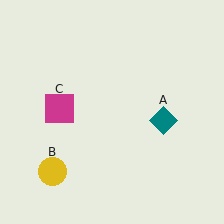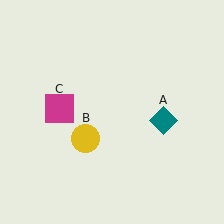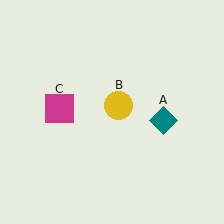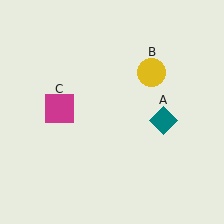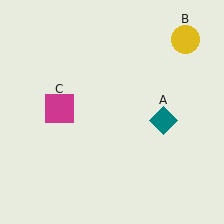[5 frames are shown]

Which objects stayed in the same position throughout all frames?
Teal diamond (object A) and magenta square (object C) remained stationary.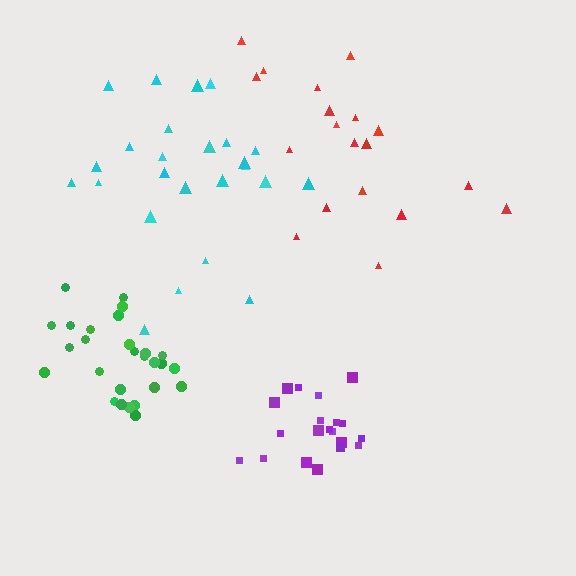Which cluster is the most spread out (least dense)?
Red.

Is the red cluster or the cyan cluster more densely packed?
Cyan.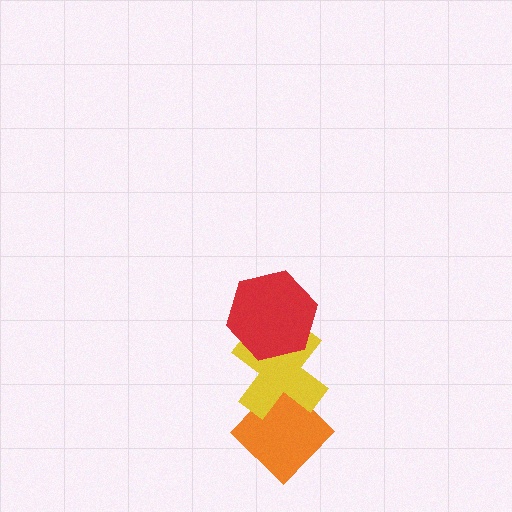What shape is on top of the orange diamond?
The yellow cross is on top of the orange diamond.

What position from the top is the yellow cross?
The yellow cross is 2nd from the top.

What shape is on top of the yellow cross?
The red hexagon is on top of the yellow cross.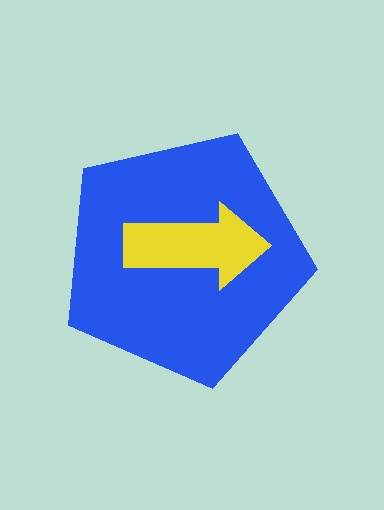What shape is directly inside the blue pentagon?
The yellow arrow.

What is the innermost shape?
The yellow arrow.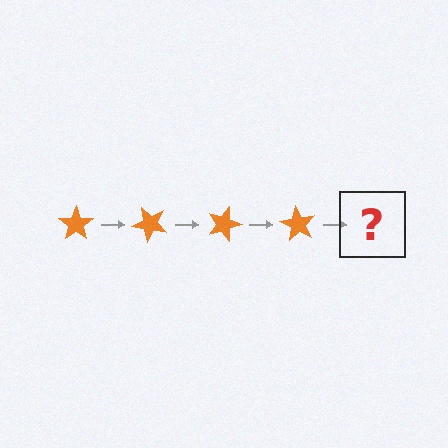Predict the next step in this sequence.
The next step is an orange star rotated 180 degrees.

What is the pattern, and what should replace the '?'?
The pattern is that the star rotates 45 degrees each step. The '?' should be an orange star rotated 180 degrees.